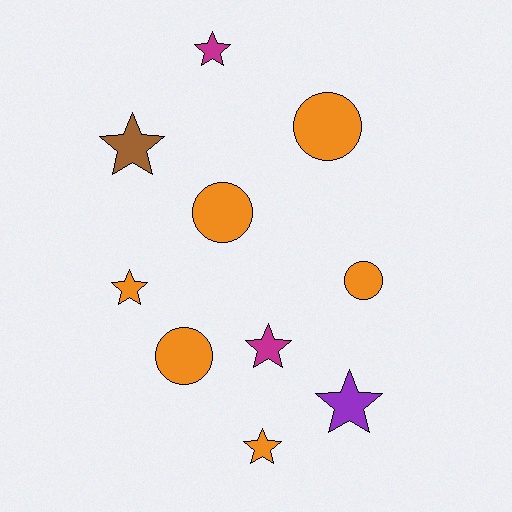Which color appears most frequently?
Orange, with 6 objects.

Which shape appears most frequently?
Star, with 6 objects.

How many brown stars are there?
There is 1 brown star.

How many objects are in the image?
There are 10 objects.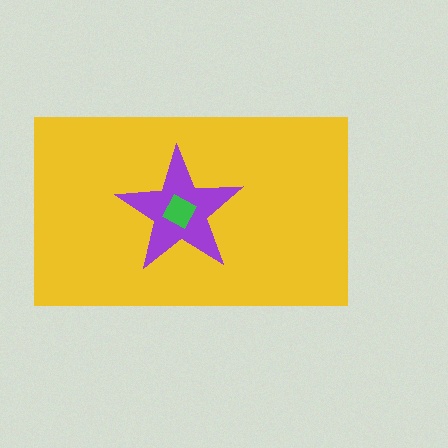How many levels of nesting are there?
3.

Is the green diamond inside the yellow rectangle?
Yes.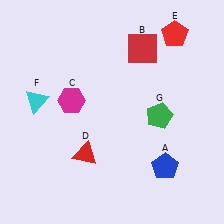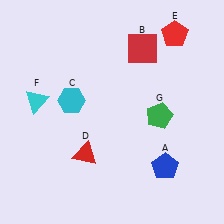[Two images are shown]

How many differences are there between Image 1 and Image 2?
There is 1 difference between the two images.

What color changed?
The hexagon (C) changed from magenta in Image 1 to cyan in Image 2.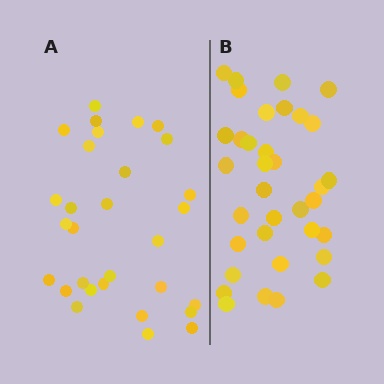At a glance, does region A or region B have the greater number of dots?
Region B (the right region) has more dots.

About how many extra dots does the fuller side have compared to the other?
Region B has about 5 more dots than region A.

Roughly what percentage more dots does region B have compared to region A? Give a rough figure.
About 15% more.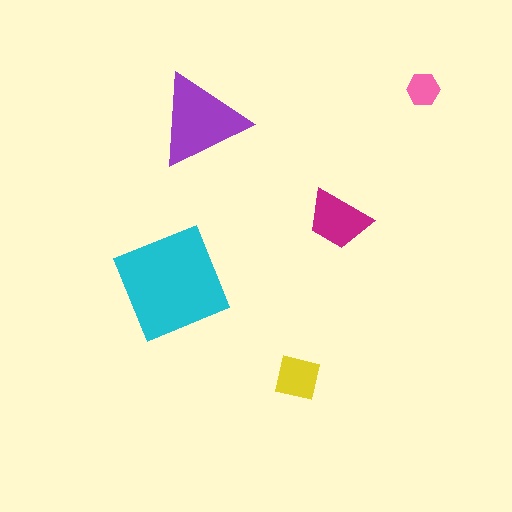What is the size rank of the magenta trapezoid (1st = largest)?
3rd.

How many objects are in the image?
There are 5 objects in the image.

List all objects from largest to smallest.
The cyan square, the purple triangle, the magenta trapezoid, the yellow square, the pink hexagon.